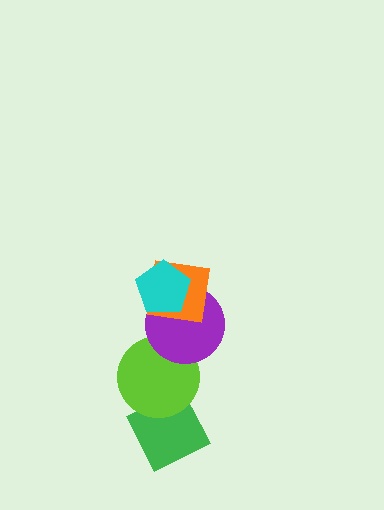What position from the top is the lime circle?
The lime circle is 4th from the top.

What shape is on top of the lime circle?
The purple circle is on top of the lime circle.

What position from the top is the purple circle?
The purple circle is 3rd from the top.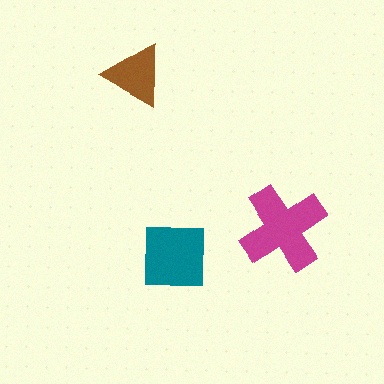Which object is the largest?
The magenta cross.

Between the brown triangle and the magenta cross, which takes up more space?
The magenta cross.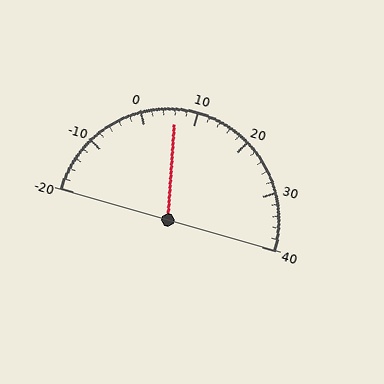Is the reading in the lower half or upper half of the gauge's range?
The reading is in the lower half of the range (-20 to 40).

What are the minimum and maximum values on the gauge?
The gauge ranges from -20 to 40.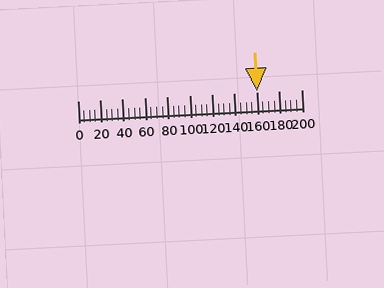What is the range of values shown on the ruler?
The ruler shows values from 0 to 200.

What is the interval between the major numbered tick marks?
The major tick marks are spaced 20 units apart.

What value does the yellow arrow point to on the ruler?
The yellow arrow points to approximately 160.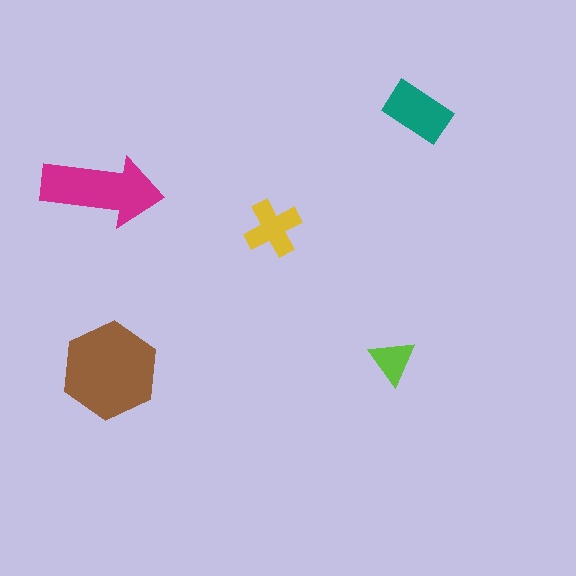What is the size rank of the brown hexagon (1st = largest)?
1st.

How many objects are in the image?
There are 5 objects in the image.